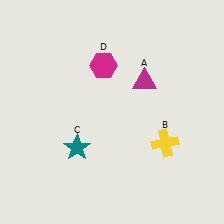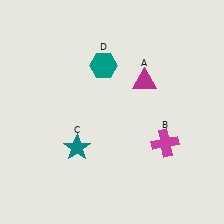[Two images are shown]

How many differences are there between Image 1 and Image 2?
There are 2 differences between the two images.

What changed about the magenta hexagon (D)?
In Image 1, D is magenta. In Image 2, it changed to teal.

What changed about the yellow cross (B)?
In Image 1, B is yellow. In Image 2, it changed to magenta.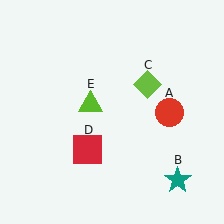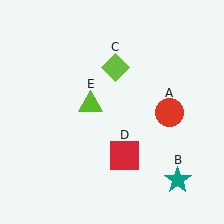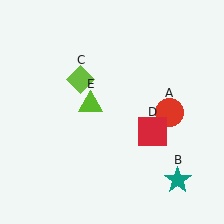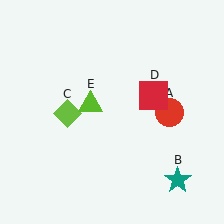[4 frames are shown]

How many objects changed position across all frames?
2 objects changed position: lime diamond (object C), red square (object D).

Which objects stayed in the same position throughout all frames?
Red circle (object A) and teal star (object B) and lime triangle (object E) remained stationary.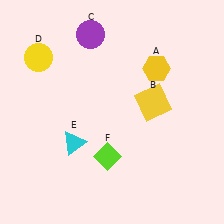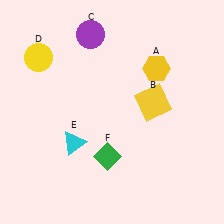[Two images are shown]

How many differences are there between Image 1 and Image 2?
There is 1 difference between the two images.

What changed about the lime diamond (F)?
In Image 1, F is lime. In Image 2, it changed to green.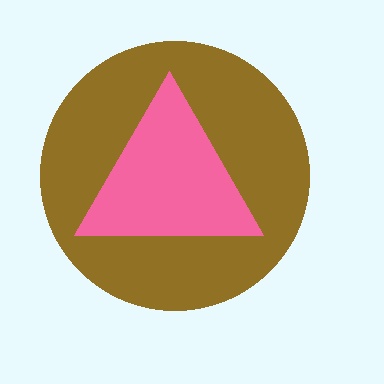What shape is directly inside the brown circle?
The pink triangle.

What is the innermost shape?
The pink triangle.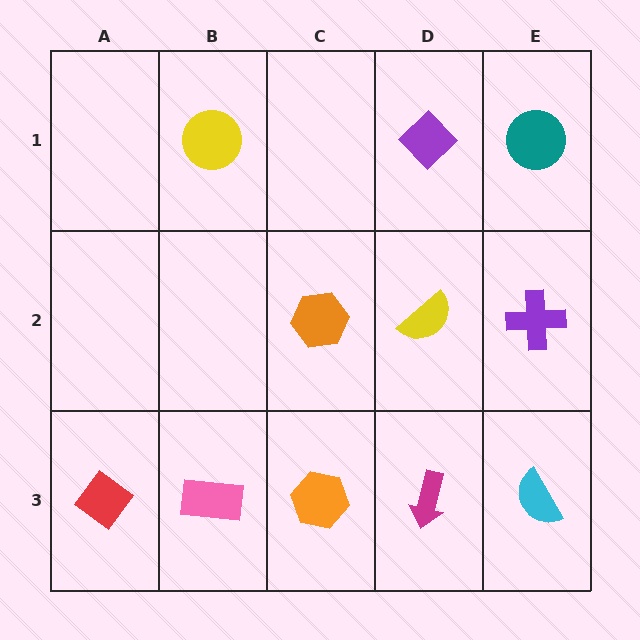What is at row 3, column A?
A red diamond.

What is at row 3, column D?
A magenta arrow.